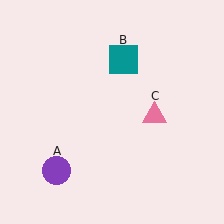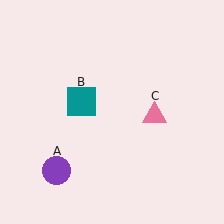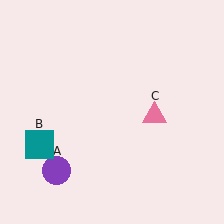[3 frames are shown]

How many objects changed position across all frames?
1 object changed position: teal square (object B).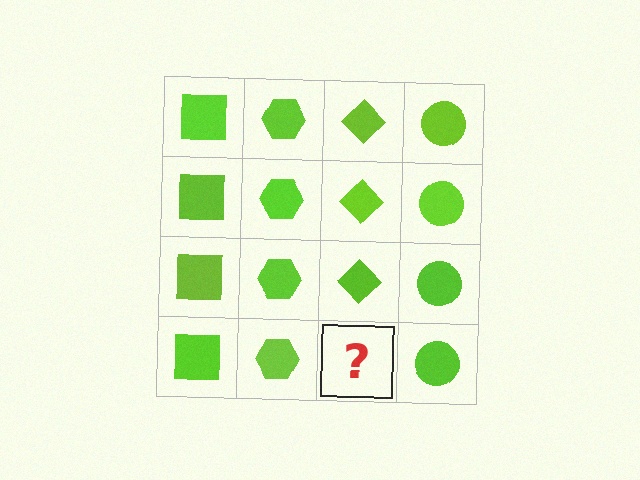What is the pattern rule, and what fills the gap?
The rule is that each column has a consistent shape. The gap should be filled with a lime diamond.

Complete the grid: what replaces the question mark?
The question mark should be replaced with a lime diamond.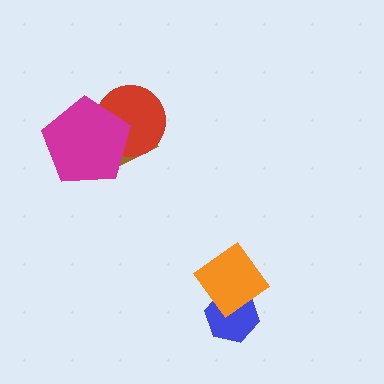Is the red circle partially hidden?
Yes, it is partially covered by another shape.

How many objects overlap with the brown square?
2 objects overlap with the brown square.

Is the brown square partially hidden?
Yes, it is partially covered by another shape.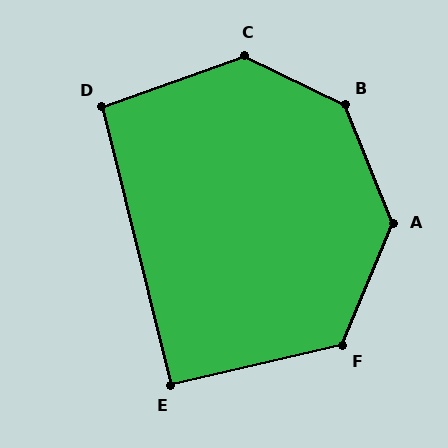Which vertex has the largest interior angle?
B, at approximately 139 degrees.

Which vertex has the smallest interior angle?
E, at approximately 91 degrees.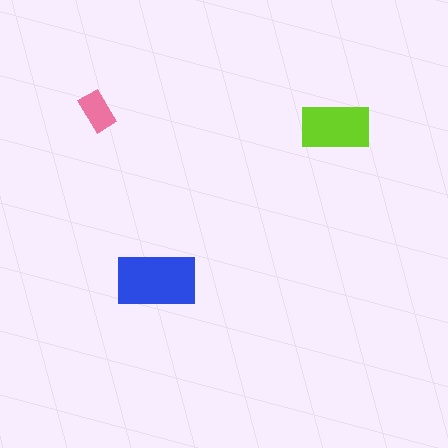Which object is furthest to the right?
The lime rectangle is rightmost.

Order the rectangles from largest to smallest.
the blue one, the lime one, the pink one.